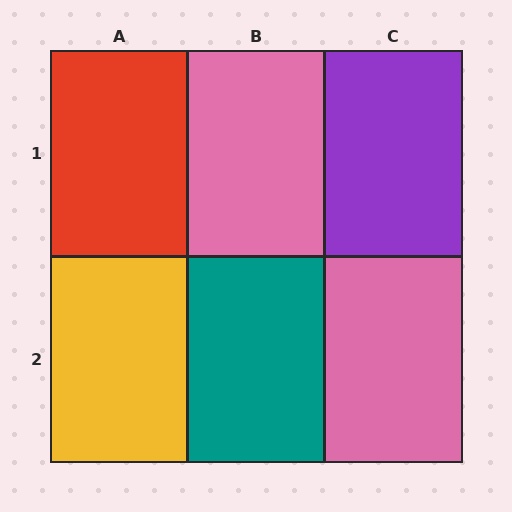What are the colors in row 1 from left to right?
Red, pink, purple.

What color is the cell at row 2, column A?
Yellow.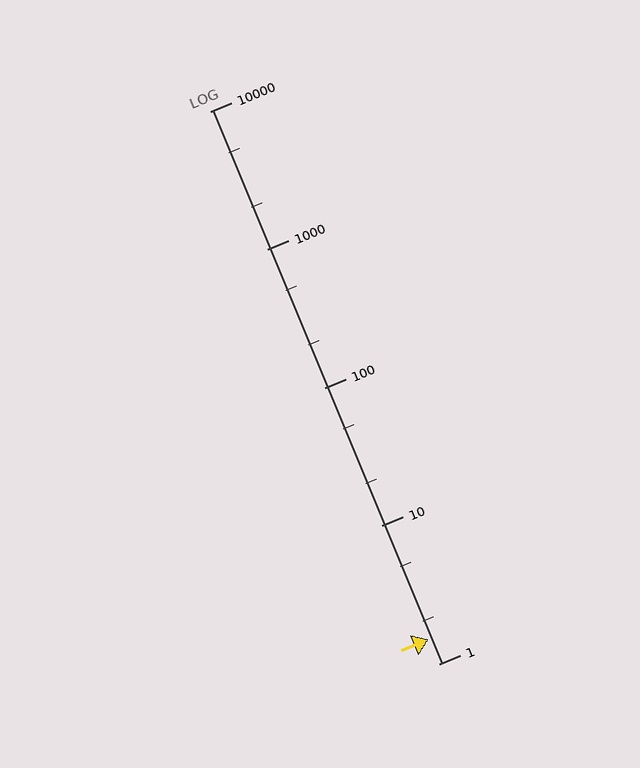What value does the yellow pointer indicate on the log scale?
The pointer indicates approximately 1.5.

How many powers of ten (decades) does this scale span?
The scale spans 4 decades, from 1 to 10000.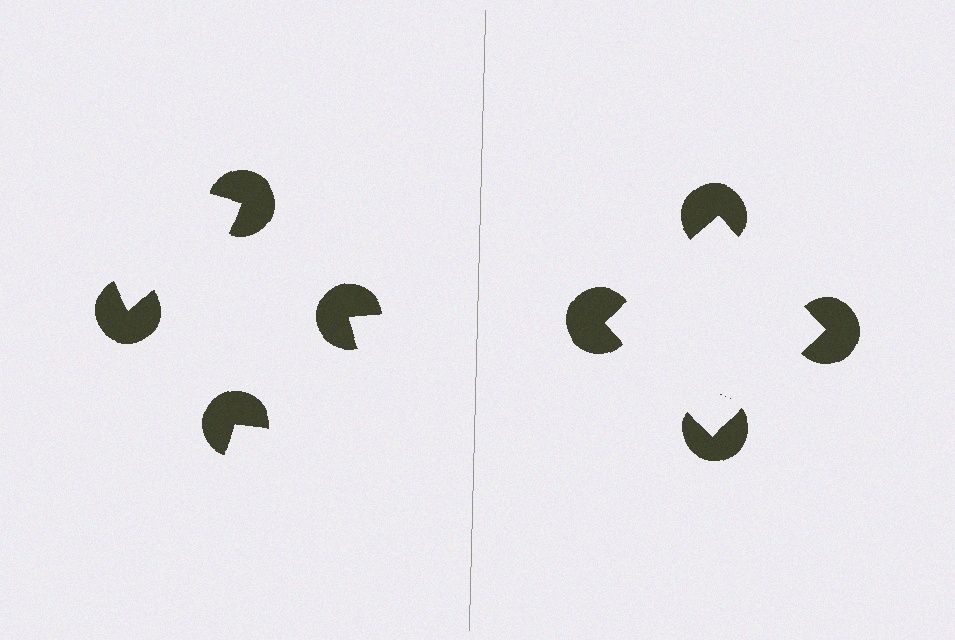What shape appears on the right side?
An illusory square.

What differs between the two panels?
The pac-man discs are positioned identically on both sides; only the wedge orientations differ. On the right they align to a square; on the left they are misaligned.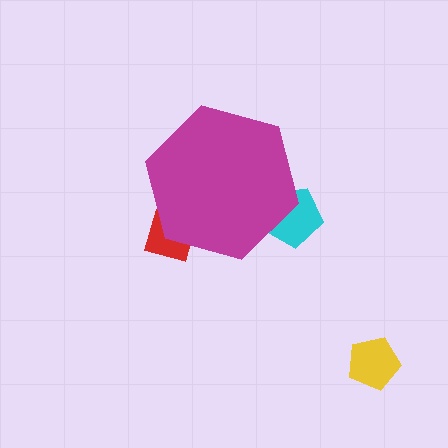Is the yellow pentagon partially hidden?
No, the yellow pentagon is fully visible.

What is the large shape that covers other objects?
A magenta hexagon.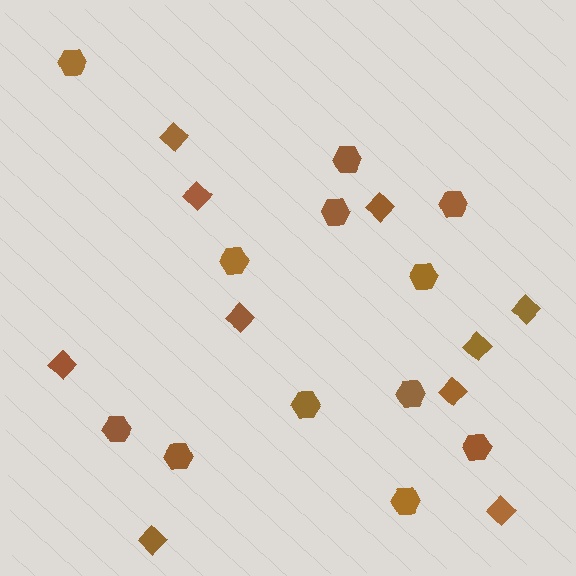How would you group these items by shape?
There are 2 groups: one group of hexagons (12) and one group of diamonds (10).